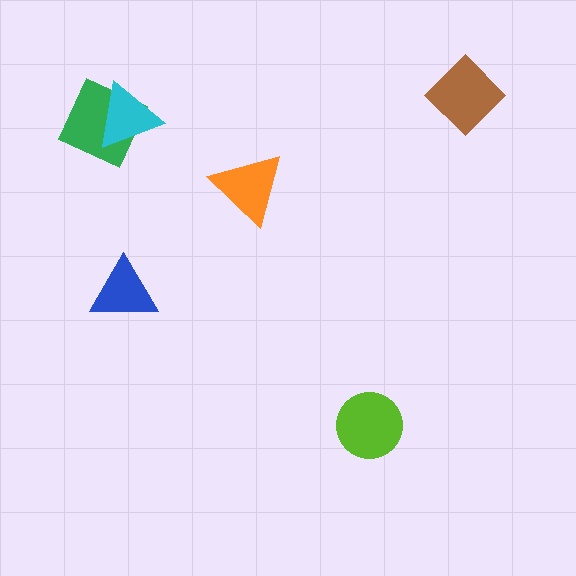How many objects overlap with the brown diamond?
0 objects overlap with the brown diamond.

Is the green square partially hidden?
Yes, it is partially covered by another shape.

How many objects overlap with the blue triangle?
0 objects overlap with the blue triangle.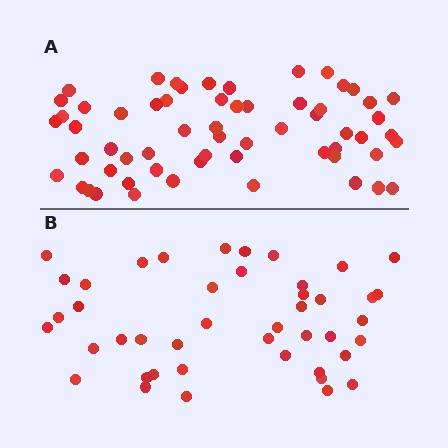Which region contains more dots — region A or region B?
Region A (the top region) has more dots.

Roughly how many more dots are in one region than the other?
Region A has approximately 15 more dots than region B.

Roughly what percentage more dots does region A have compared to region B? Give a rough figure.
About 35% more.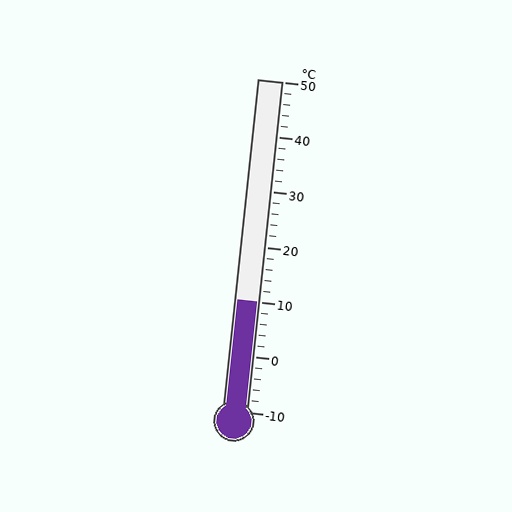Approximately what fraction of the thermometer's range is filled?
The thermometer is filled to approximately 35% of its range.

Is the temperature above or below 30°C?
The temperature is below 30°C.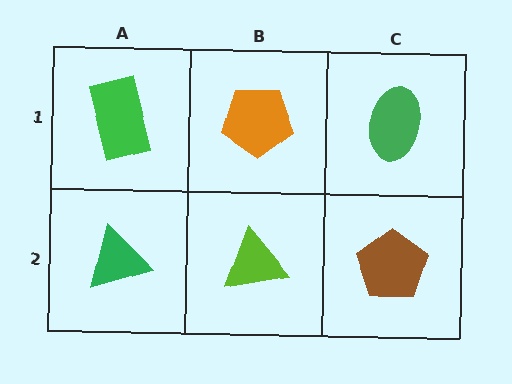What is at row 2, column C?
A brown pentagon.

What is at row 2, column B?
A lime triangle.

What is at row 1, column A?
A green rectangle.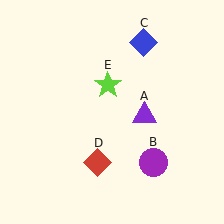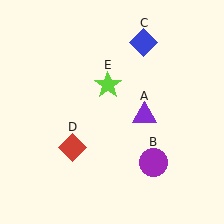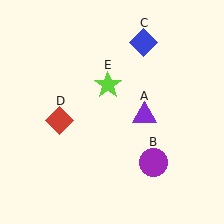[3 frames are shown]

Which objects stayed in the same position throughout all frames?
Purple triangle (object A) and purple circle (object B) and blue diamond (object C) and lime star (object E) remained stationary.